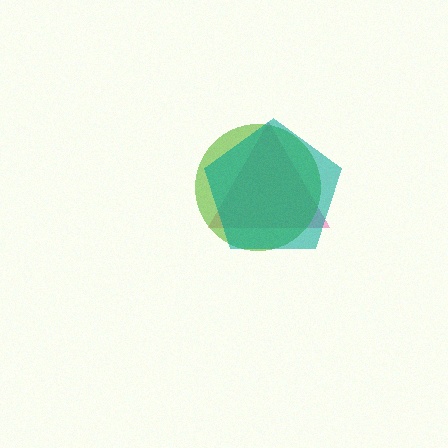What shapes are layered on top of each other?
The layered shapes are: a pink triangle, a lime circle, a teal pentagon.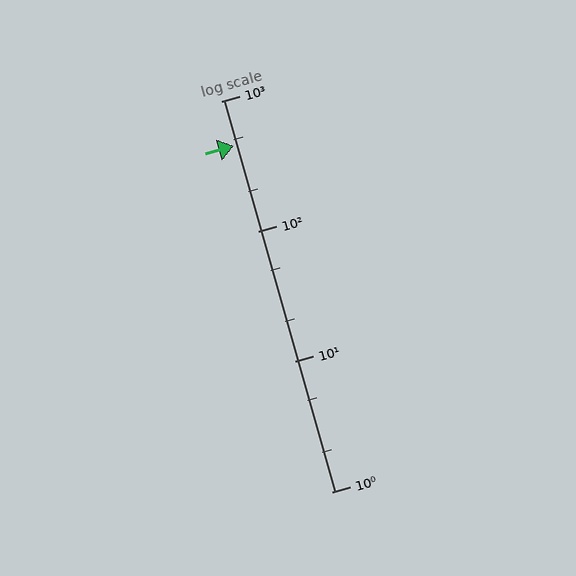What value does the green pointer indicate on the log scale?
The pointer indicates approximately 450.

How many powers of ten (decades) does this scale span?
The scale spans 3 decades, from 1 to 1000.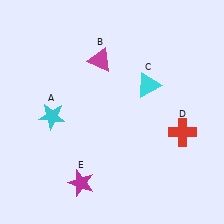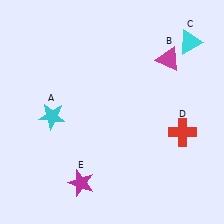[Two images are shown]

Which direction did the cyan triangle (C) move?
The cyan triangle (C) moved up.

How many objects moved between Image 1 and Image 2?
2 objects moved between the two images.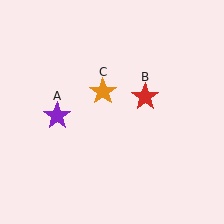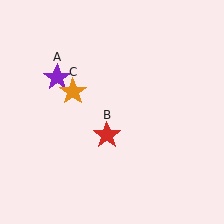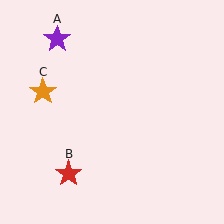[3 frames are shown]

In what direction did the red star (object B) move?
The red star (object B) moved down and to the left.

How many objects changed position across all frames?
3 objects changed position: purple star (object A), red star (object B), orange star (object C).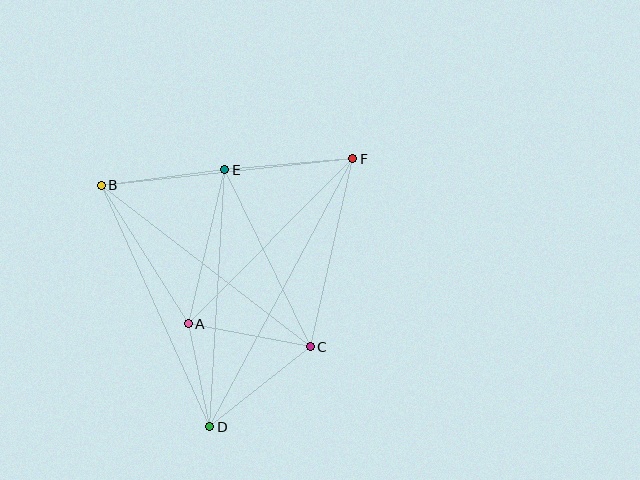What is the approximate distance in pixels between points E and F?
The distance between E and F is approximately 128 pixels.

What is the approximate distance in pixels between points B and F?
The distance between B and F is approximately 253 pixels.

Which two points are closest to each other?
Points A and D are closest to each other.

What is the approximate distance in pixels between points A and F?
The distance between A and F is approximately 233 pixels.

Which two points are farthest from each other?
Points D and F are farthest from each other.